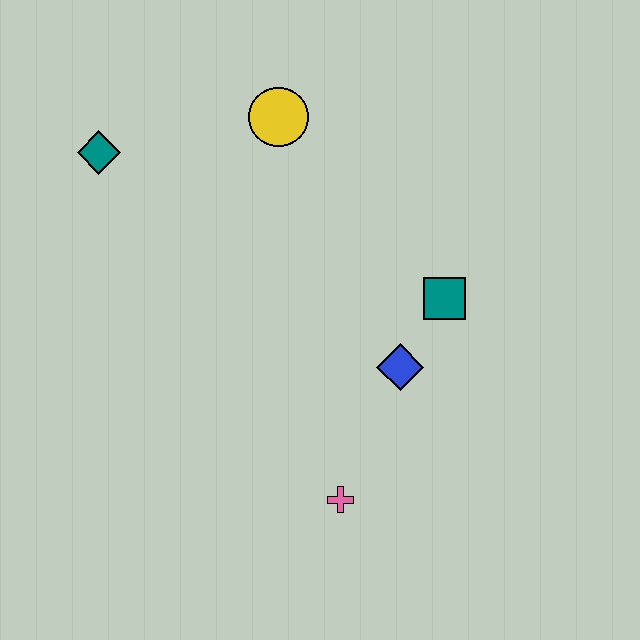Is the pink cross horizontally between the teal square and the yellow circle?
Yes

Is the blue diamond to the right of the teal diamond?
Yes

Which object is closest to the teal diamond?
The yellow circle is closest to the teal diamond.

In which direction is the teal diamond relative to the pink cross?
The teal diamond is above the pink cross.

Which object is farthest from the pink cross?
The teal diamond is farthest from the pink cross.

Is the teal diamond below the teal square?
No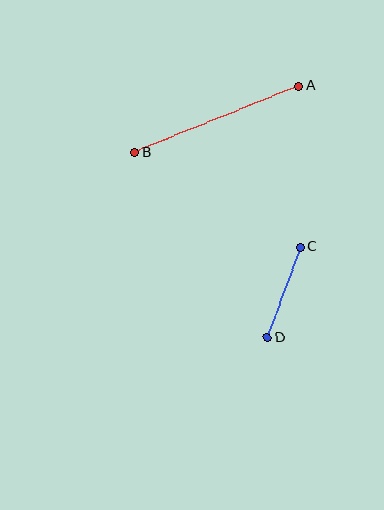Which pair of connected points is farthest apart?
Points A and B are farthest apart.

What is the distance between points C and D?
The distance is approximately 96 pixels.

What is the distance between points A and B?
The distance is approximately 177 pixels.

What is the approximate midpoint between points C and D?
The midpoint is at approximately (284, 292) pixels.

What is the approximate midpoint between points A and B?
The midpoint is at approximately (216, 119) pixels.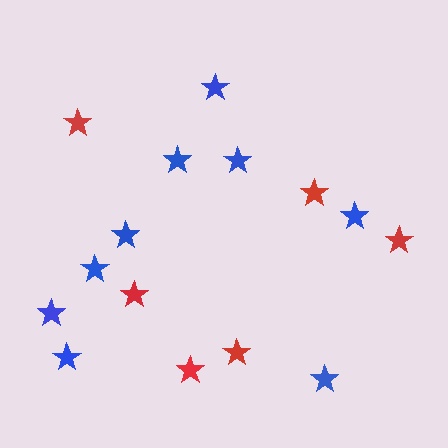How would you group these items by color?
There are 2 groups: one group of blue stars (9) and one group of red stars (6).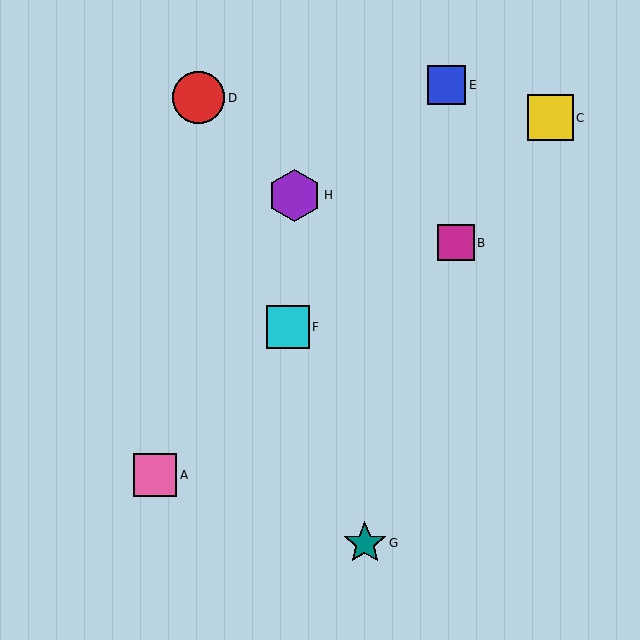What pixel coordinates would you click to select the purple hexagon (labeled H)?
Click at (295, 195) to select the purple hexagon H.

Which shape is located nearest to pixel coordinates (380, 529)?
The teal star (labeled G) at (365, 543) is nearest to that location.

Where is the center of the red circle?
The center of the red circle is at (199, 98).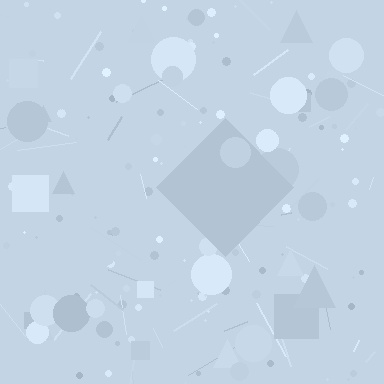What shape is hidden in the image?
A diamond is hidden in the image.